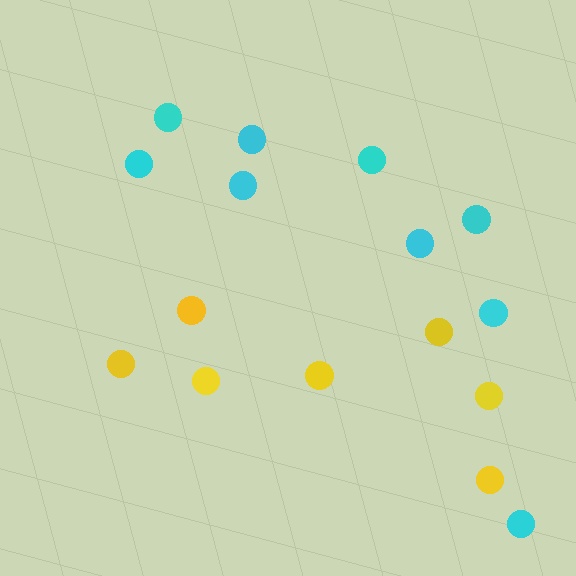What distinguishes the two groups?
There are 2 groups: one group of yellow circles (7) and one group of cyan circles (9).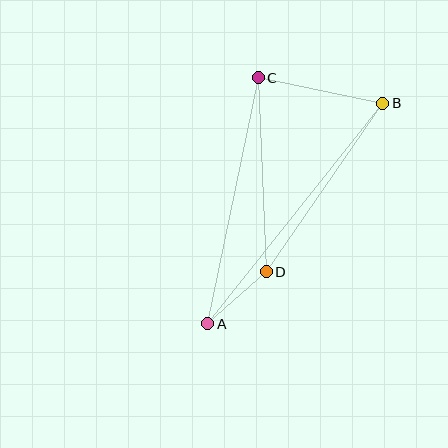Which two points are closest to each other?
Points A and D are closest to each other.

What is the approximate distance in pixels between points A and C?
The distance between A and C is approximately 251 pixels.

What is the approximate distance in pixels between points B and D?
The distance between B and D is approximately 205 pixels.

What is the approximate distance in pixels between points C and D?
The distance between C and D is approximately 194 pixels.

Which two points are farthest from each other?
Points A and B are farthest from each other.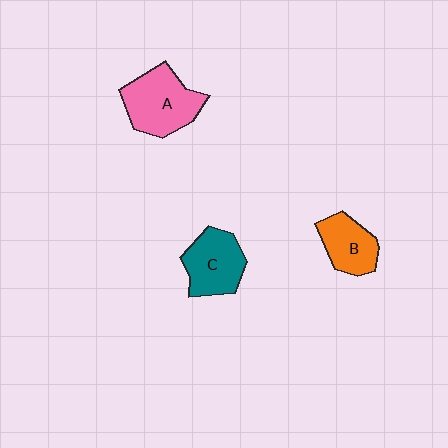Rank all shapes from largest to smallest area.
From largest to smallest: A (pink), C (teal), B (orange).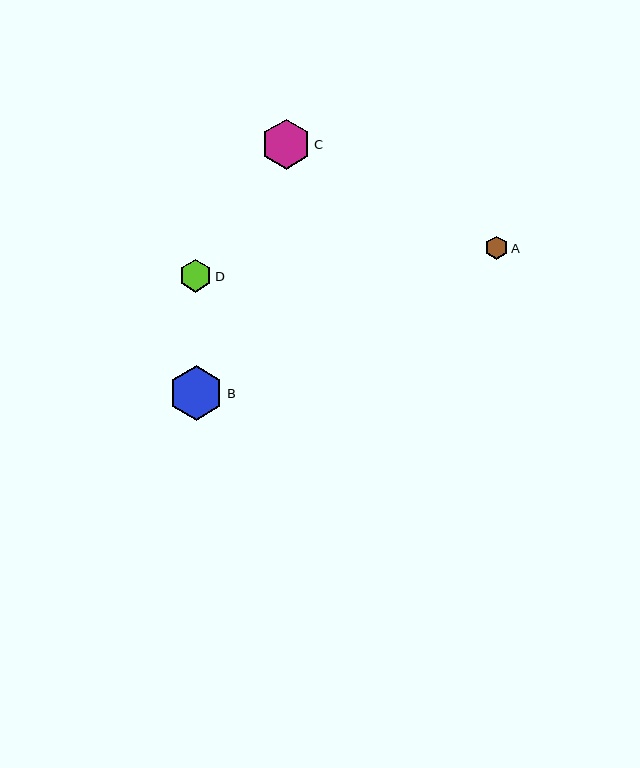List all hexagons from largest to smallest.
From largest to smallest: B, C, D, A.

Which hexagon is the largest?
Hexagon B is the largest with a size of approximately 54 pixels.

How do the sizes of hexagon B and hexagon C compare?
Hexagon B and hexagon C are approximately the same size.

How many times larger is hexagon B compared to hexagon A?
Hexagon B is approximately 2.4 times the size of hexagon A.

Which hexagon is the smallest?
Hexagon A is the smallest with a size of approximately 23 pixels.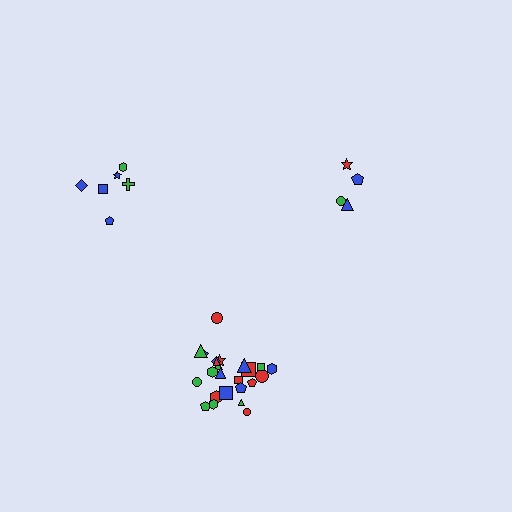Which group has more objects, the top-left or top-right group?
The top-left group.